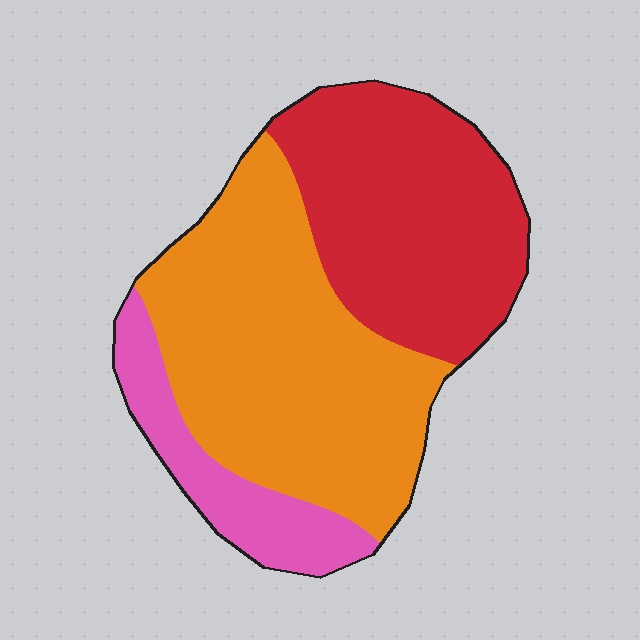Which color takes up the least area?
Pink, at roughly 15%.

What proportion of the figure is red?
Red takes up about three eighths (3/8) of the figure.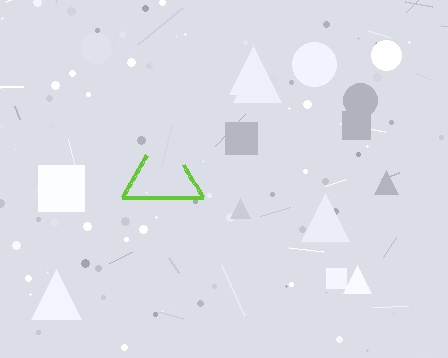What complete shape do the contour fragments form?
The contour fragments form a triangle.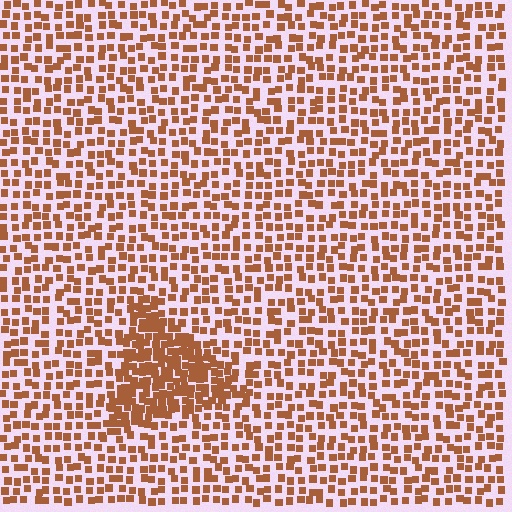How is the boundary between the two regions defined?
The boundary is defined by a change in element density (approximately 2.1x ratio). All elements are the same color, size, and shape.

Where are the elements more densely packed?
The elements are more densely packed inside the triangle boundary.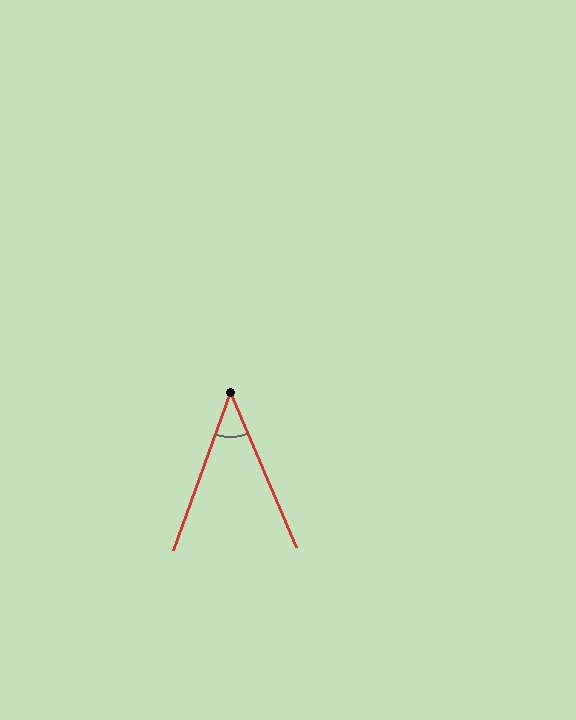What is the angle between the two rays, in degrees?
Approximately 43 degrees.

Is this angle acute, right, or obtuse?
It is acute.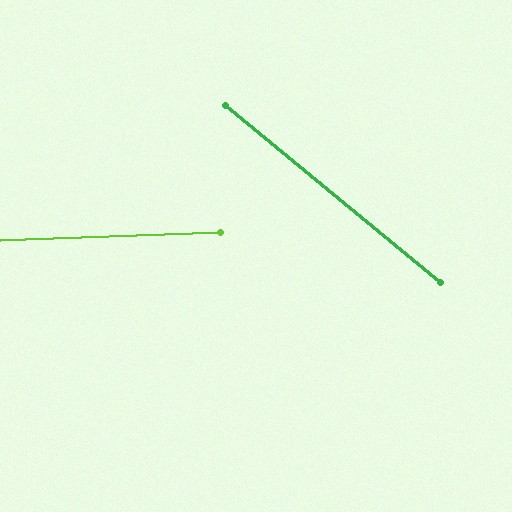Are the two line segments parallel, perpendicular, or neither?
Neither parallel nor perpendicular — they differ by about 42°.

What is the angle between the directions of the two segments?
Approximately 42 degrees.